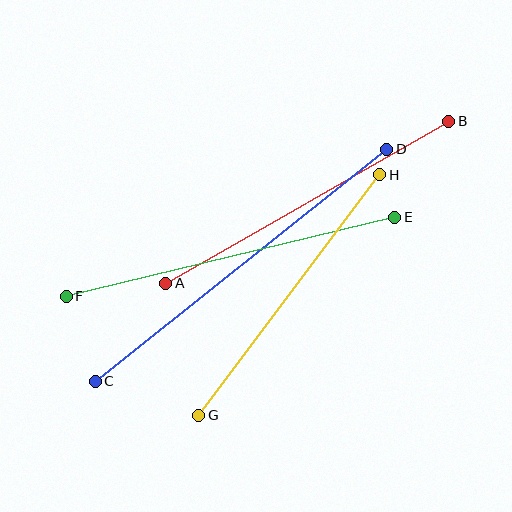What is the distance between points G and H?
The distance is approximately 301 pixels.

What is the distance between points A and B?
The distance is approximately 326 pixels.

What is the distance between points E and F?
The distance is approximately 338 pixels.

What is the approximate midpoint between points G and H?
The midpoint is at approximately (289, 295) pixels.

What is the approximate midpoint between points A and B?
The midpoint is at approximately (307, 202) pixels.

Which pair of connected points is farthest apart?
Points C and D are farthest apart.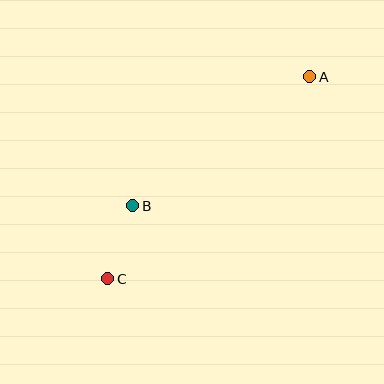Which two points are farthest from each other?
Points A and C are farthest from each other.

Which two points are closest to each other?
Points B and C are closest to each other.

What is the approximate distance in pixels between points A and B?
The distance between A and B is approximately 219 pixels.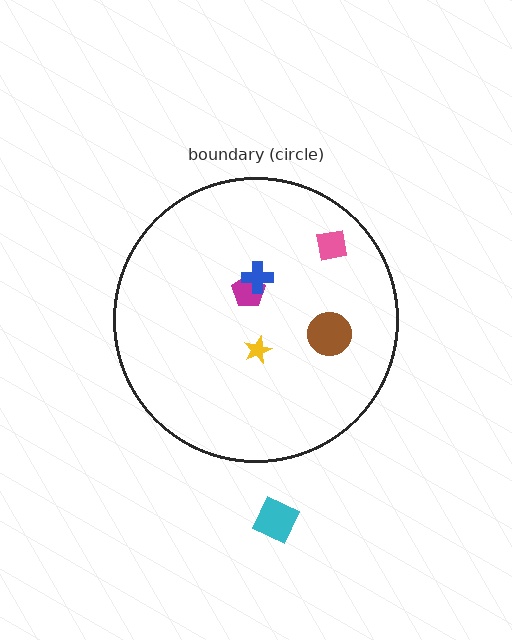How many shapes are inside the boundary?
5 inside, 1 outside.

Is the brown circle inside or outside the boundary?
Inside.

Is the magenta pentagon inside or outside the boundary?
Inside.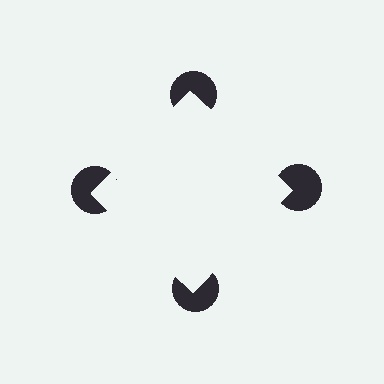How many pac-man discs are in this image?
There are 4 — one at each vertex of the illusory square.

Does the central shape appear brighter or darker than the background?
It typically appears slightly brighter than the background, even though no actual brightness change is drawn.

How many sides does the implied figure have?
4 sides.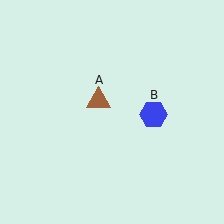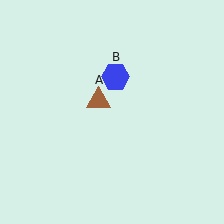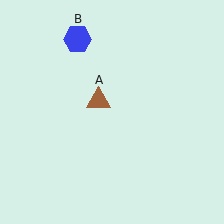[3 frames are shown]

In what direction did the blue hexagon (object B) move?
The blue hexagon (object B) moved up and to the left.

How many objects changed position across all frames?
1 object changed position: blue hexagon (object B).